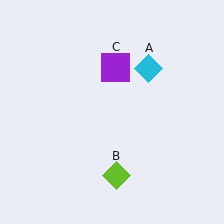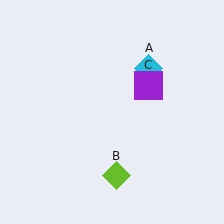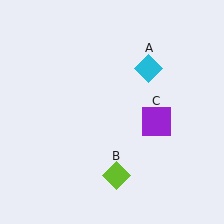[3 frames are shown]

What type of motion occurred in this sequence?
The purple square (object C) rotated clockwise around the center of the scene.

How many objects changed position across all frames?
1 object changed position: purple square (object C).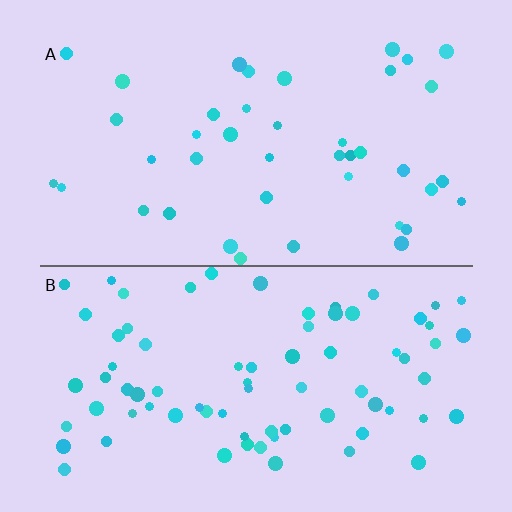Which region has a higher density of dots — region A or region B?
B (the bottom).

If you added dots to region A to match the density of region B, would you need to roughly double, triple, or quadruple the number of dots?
Approximately double.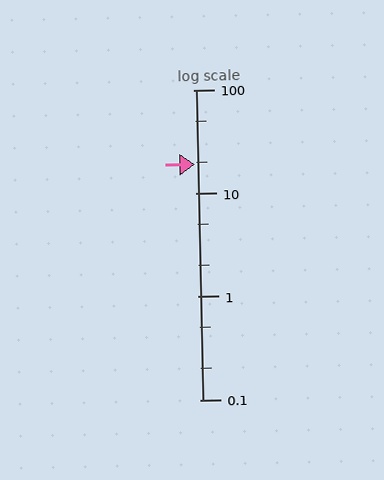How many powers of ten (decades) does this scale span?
The scale spans 3 decades, from 0.1 to 100.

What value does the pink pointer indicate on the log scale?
The pointer indicates approximately 19.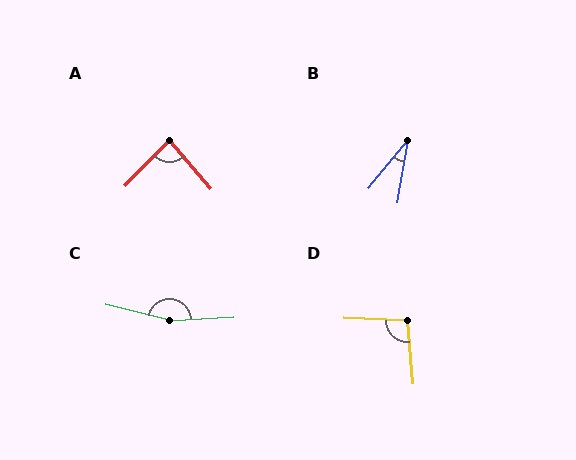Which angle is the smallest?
B, at approximately 30 degrees.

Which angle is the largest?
C, at approximately 163 degrees.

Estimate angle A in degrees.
Approximately 84 degrees.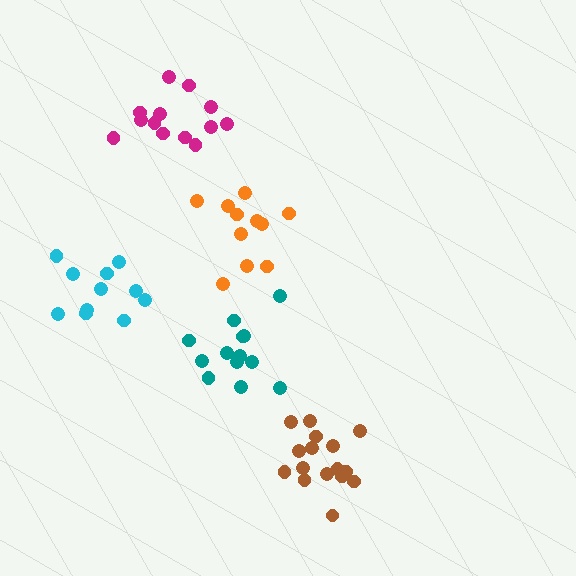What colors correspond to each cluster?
The clusters are colored: orange, magenta, brown, teal, cyan.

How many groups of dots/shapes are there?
There are 5 groups.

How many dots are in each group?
Group 1: 11 dots, Group 2: 13 dots, Group 3: 16 dots, Group 4: 13 dots, Group 5: 11 dots (64 total).